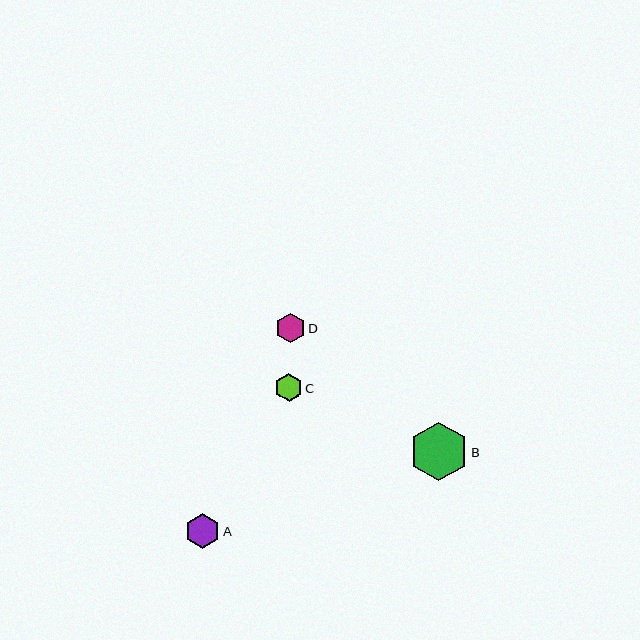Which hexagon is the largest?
Hexagon B is the largest with a size of approximately 59 pixels.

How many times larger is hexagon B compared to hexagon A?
Hexagon B is approximately 1.7 times the size of hexagon A.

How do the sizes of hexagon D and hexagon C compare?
Hexagon D and hexagon C are approximately the same size.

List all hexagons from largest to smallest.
From largest to smallest: B, A, D, C.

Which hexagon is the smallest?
Hexagon C is the smallest with a size of approximately 28 pixels.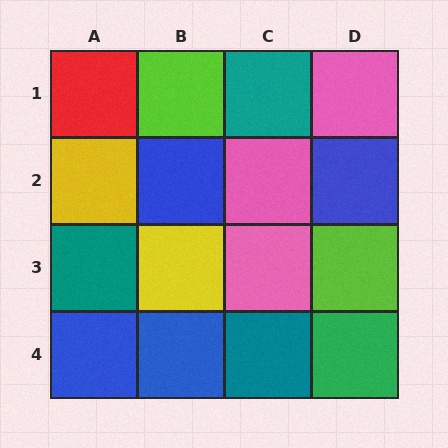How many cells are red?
1 cell is red.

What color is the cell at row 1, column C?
Teal.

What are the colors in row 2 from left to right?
Yellow, blue, pink, blue.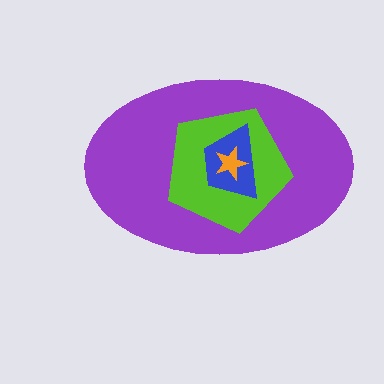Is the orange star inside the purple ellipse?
Yes.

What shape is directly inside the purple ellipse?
The lime pentagon.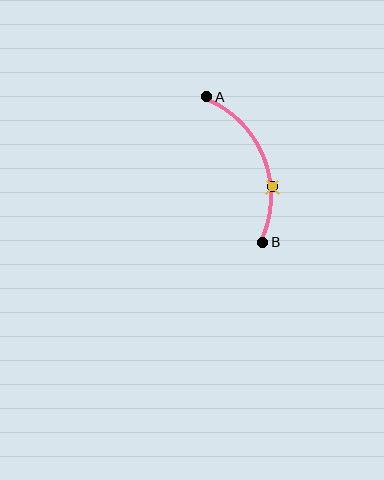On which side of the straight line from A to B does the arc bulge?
The arc bulges to the right of the straight line connecting A and B.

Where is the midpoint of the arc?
The arc midpoint is the point on the curve farthest from the straight line joining A and B. It sits to the right of that line.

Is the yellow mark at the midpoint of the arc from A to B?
No. The yellow mark lies on the arc but is closer to endpoint B. The arc midpoint would be at the point on the curve equidistant along the arc from both A and B.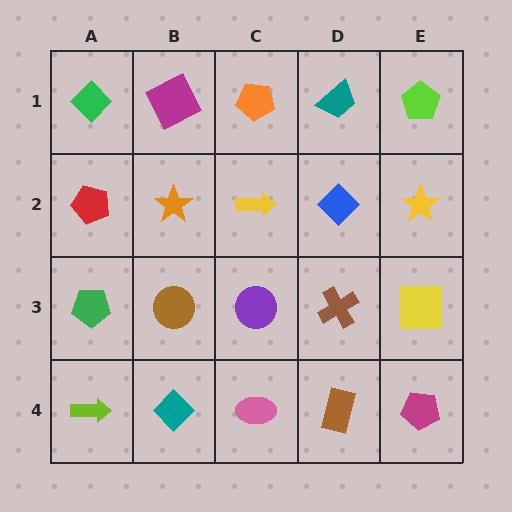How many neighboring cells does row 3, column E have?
3.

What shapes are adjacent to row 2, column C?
An orange pentagon (row 1, column C), a purple circle (row 3, column C), an orange star (row 2, column B), a blue diamond (row 2, column D).